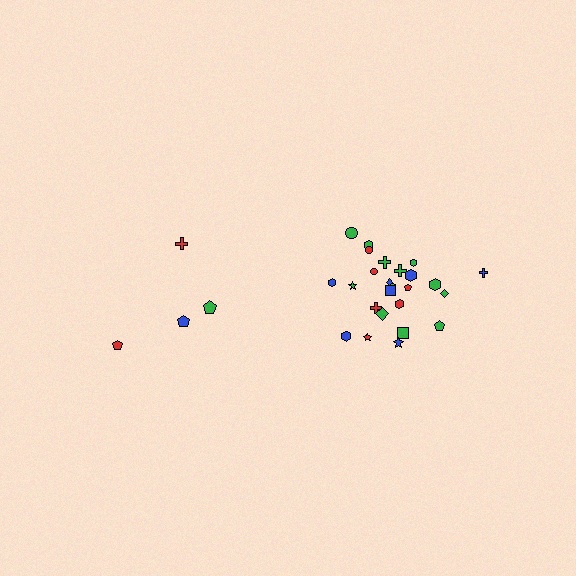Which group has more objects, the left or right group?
The right group.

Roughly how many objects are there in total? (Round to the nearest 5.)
Roughly 30 objects in total.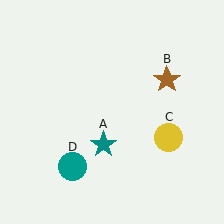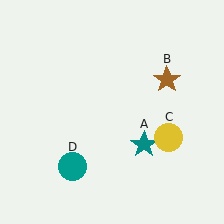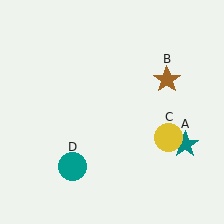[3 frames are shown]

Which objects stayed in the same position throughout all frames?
Brown star (object B) and yellow circle (object C) and teal circle (object D) remained stationary.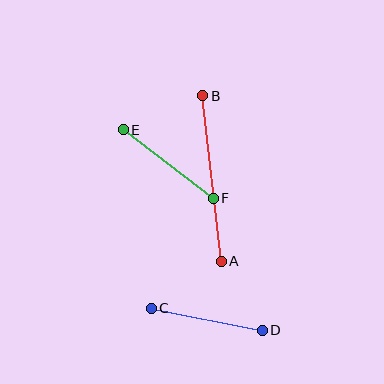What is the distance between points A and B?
The distance is approximately 167 pixels.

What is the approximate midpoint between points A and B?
The midpoint is at approximately (212, 179) pixels.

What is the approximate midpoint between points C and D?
The midpoint is at approximately (207, 319) pixels.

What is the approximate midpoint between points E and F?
The midpoint is at approximately (168, 164) pixels.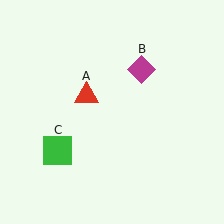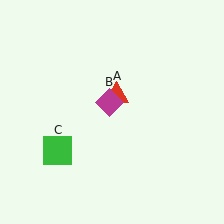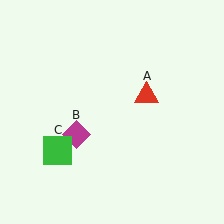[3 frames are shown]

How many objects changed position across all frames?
2 objects changed position: red triangle (object A), magenta diamond (object B).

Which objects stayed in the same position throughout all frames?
Green square (object C) remained stationary.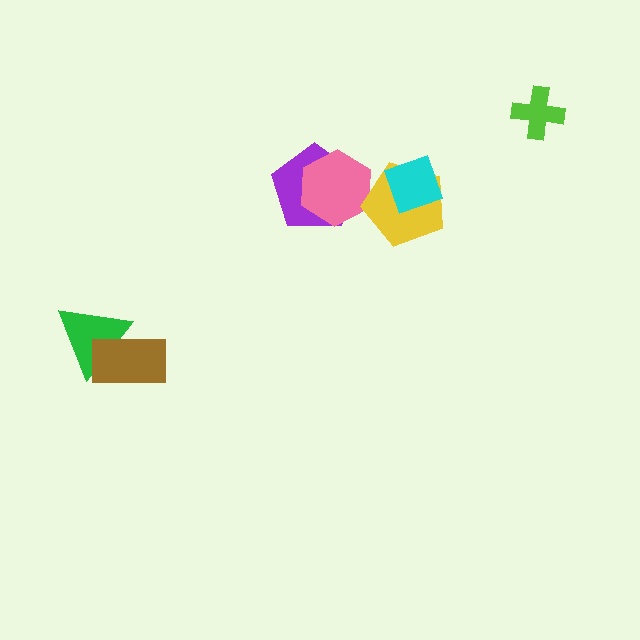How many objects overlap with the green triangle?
1 object overlaps with the green triangle.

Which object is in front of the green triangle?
The brown rectangle is in front of the green triangle.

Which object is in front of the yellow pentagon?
The cyan diamond is in front of the yellow pentagon.